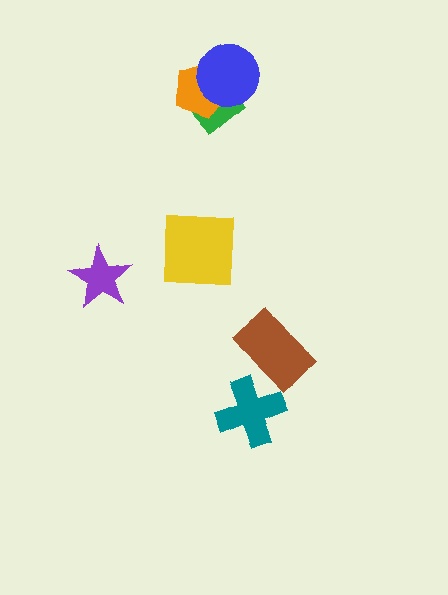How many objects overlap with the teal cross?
0 objects overlap with the teal cross.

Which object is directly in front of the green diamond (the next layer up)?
The orange pentagon is directly in front of the green diamond.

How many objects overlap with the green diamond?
2 objects overlap with the green diamond.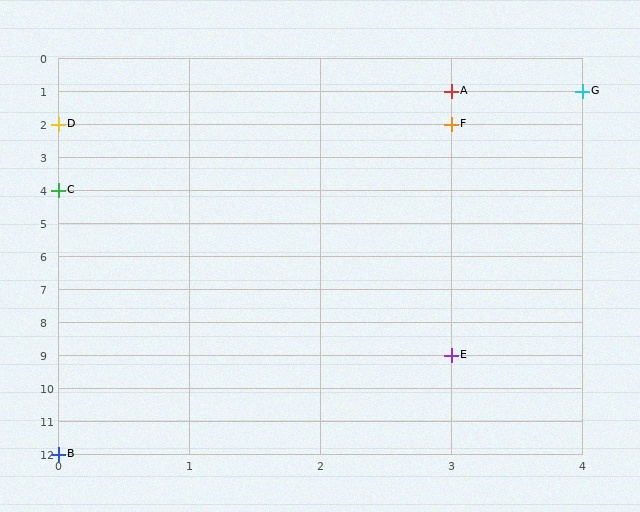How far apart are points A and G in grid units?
Points A and G are 1 column apart.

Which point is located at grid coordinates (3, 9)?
Point E is at (3, 9).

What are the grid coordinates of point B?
Point B is at grid coordinates (0, 12).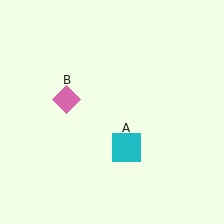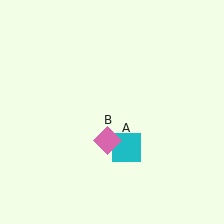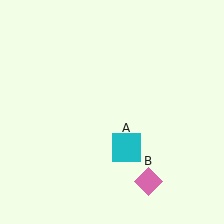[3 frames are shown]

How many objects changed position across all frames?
1 object changed position: pink diamond (object B).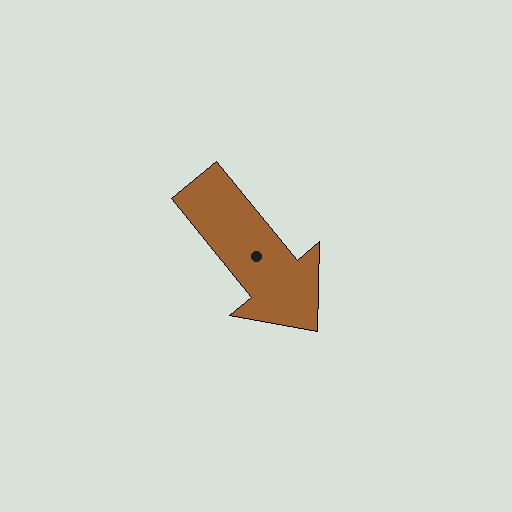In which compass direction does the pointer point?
Southeast.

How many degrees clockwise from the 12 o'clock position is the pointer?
Approximately 141 degrees.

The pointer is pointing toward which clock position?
Roughly 5 o'clock.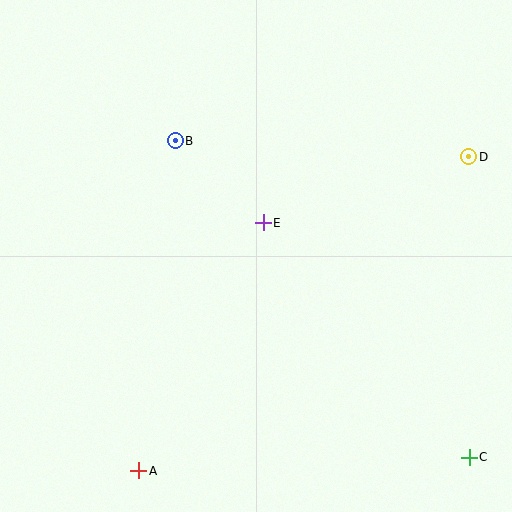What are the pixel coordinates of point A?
Point A is at (139, 471).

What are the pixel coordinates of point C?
Point C is at (469, 457).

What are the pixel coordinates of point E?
Point E is at (263, 223).